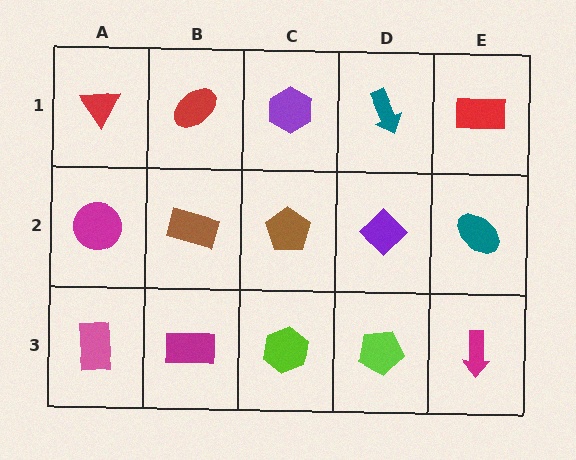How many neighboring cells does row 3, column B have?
3.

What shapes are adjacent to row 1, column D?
A purple diamond (row 2, column D), a purple hexagon (row 1, column C), a red rectangle (row 1, column E).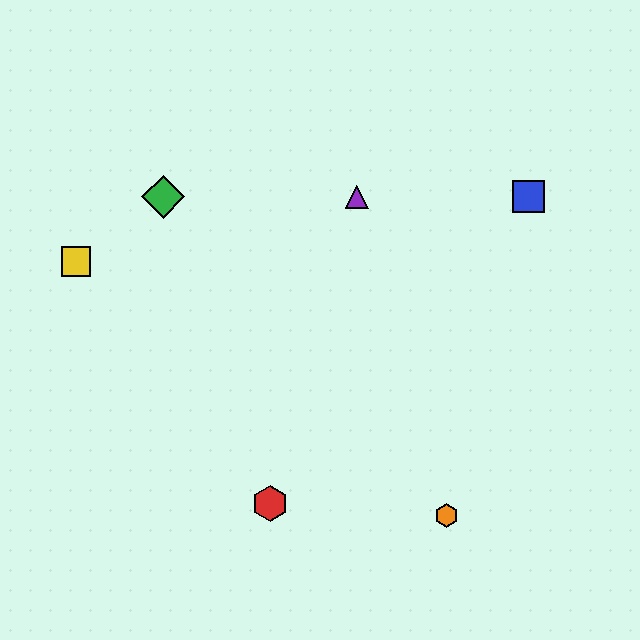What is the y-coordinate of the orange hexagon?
The orange hexagon is at y≈516.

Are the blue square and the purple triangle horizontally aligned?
Yes, both are at y≈197.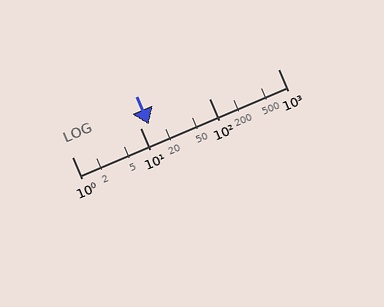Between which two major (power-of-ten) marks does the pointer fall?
The pointer is between 10 and 100.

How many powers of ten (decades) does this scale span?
The scale spans 3 decades, from 1 to 1000.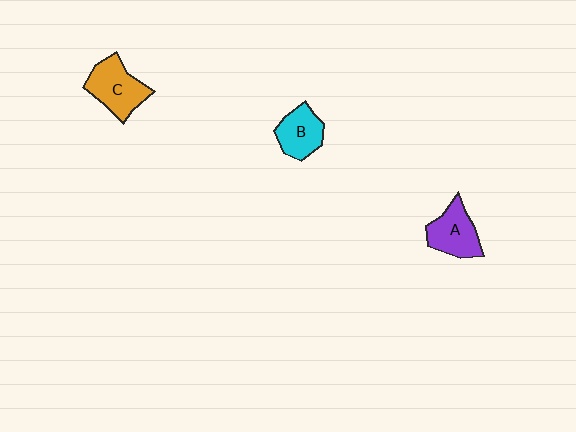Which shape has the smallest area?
Shape B (cyan).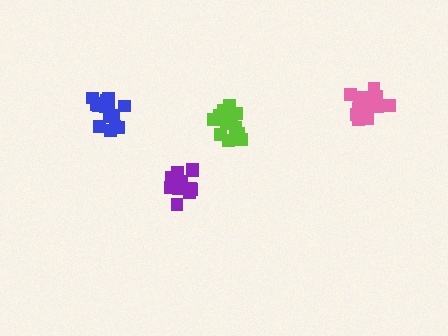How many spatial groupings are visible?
There are 4 spatial groupings.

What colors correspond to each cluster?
The clusters are colored: pink, purple, blue, lime.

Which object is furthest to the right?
The pink cluster is rightmost.